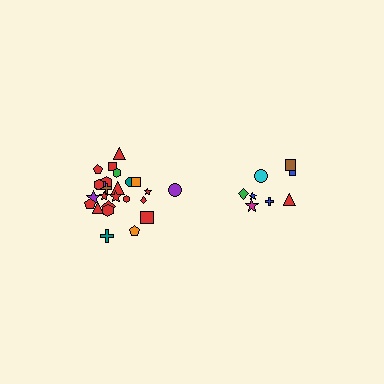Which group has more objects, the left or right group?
The left group.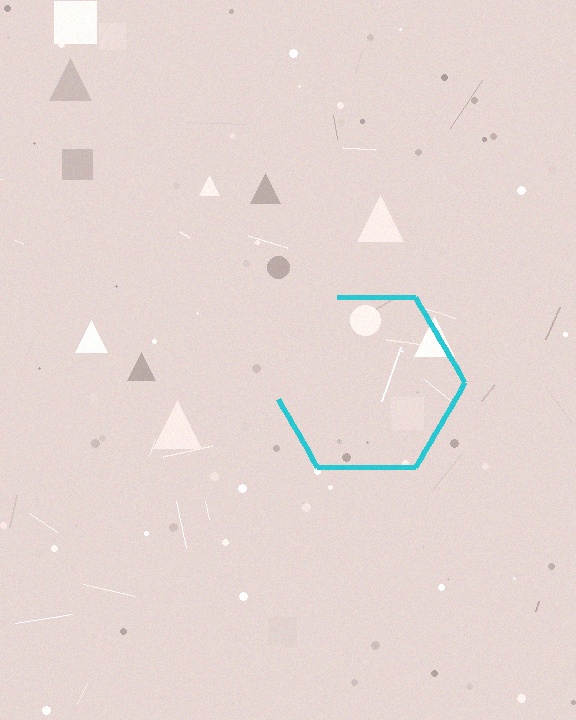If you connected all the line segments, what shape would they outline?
They would outline a hexagon.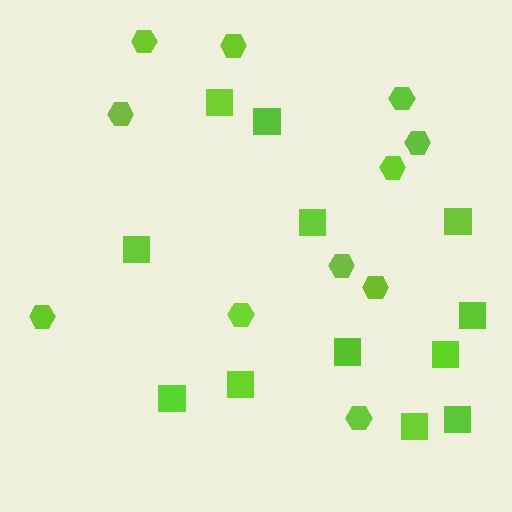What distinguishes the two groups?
There are 2 groups: one group of hexagons (11) and one group of squares (12).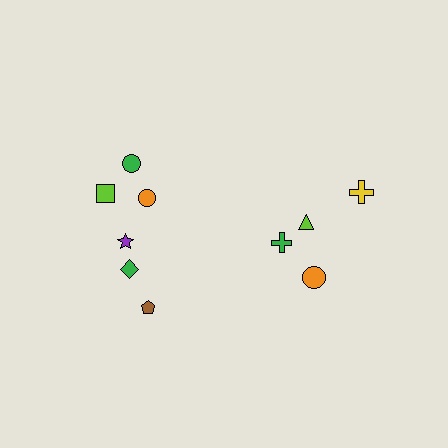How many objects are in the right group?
There are 4 objects.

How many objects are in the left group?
There are 6 objects.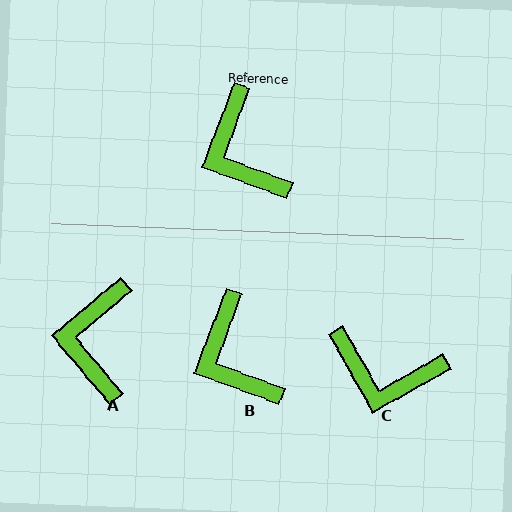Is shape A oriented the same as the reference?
No, it is off by about 29 degrees.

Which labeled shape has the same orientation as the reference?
B.